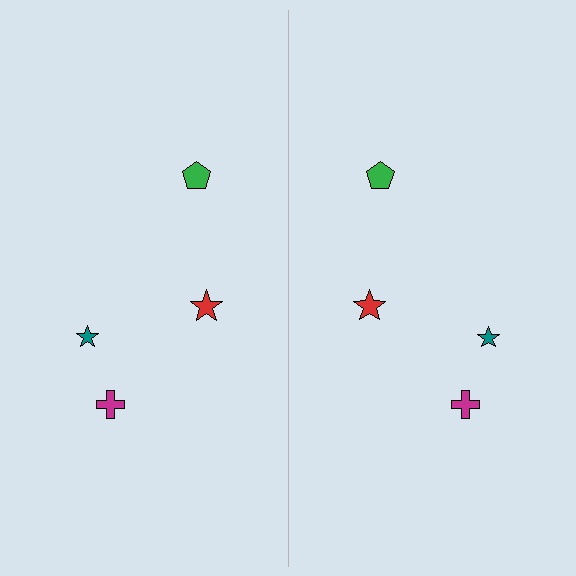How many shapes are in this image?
There are 8 shapes in this image.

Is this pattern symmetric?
Yes, this pattern has bilateral (reflection) symmetry.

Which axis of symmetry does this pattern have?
The pattern has a vertical axis of symmetry running through the center of the image.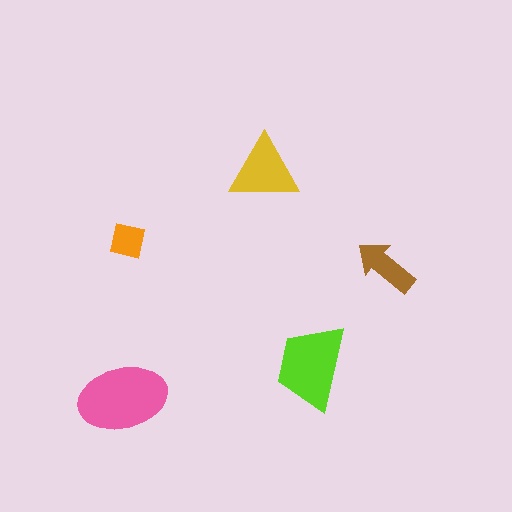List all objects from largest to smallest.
The pink ellipse, the lime trapezoid, the yellow triangle, the brown arrow, the orange square.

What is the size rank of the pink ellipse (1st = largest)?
1st.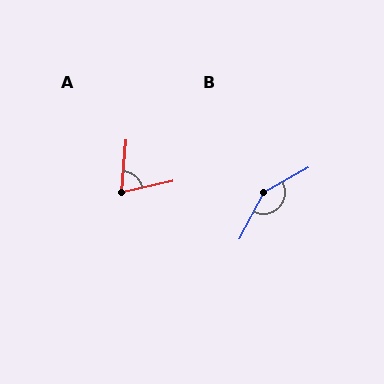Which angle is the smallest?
A, at approximately 72 degrees.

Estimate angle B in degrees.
Approximately 147 degrees.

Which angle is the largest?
B, at approximately 147 degrees.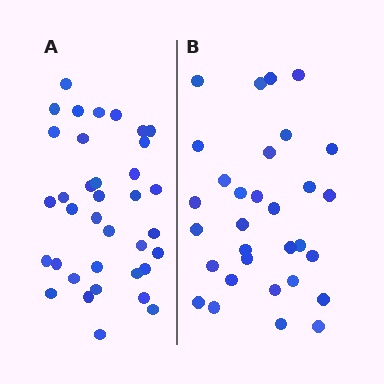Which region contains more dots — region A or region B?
Region A (the left region) has more dots.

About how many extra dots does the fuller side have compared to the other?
Region A has about 5 more dots than region B.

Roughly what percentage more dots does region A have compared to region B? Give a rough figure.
About 15% more.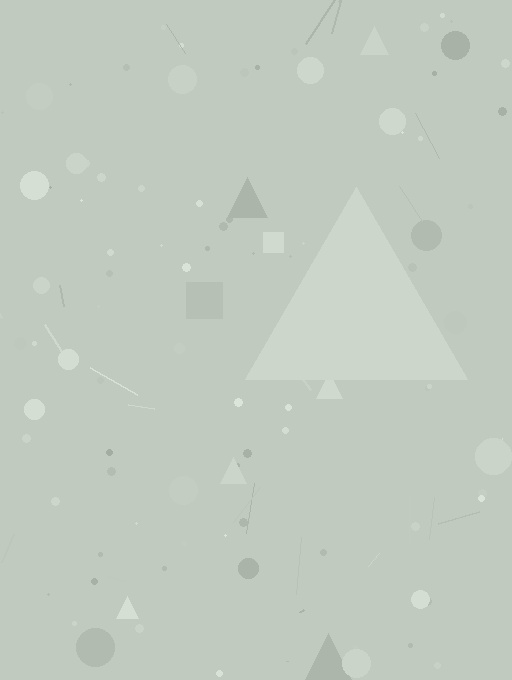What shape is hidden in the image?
A triangle is hidden in the image.